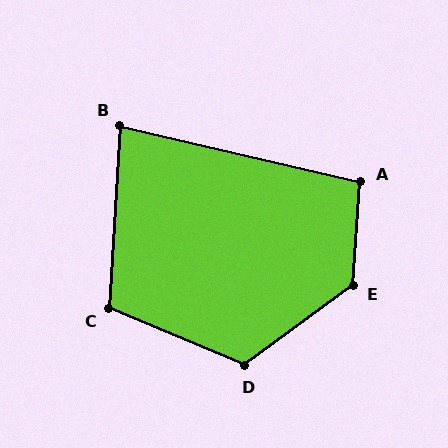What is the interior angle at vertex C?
Approximately 109 degrees (obtuse).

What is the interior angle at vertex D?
Approximately 121 degrees (obtuse).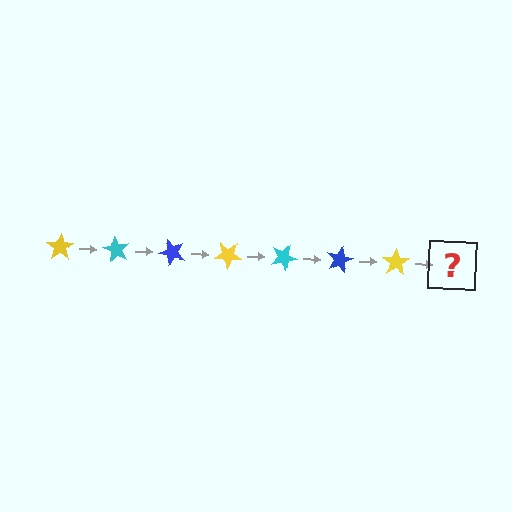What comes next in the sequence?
The next element should be a cyan star, rotated 420 degrees from the start.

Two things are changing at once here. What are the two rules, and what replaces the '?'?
The two rules are that it rotates 60 degrees each step and the color cycles through yellow, cyan, and blue. The '?' should be a cyan star, rotated 420 degrees from the start.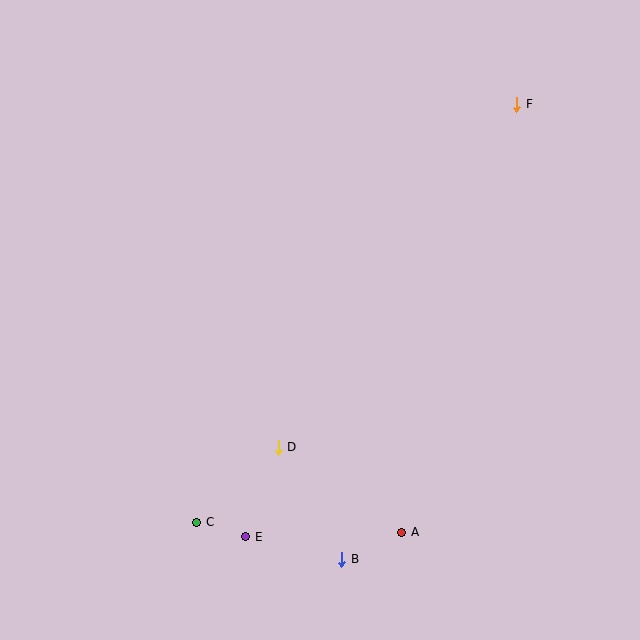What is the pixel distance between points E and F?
The distance between E and F is 510 pixels.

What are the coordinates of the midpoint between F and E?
The midpoint between F and E is at (381, 320).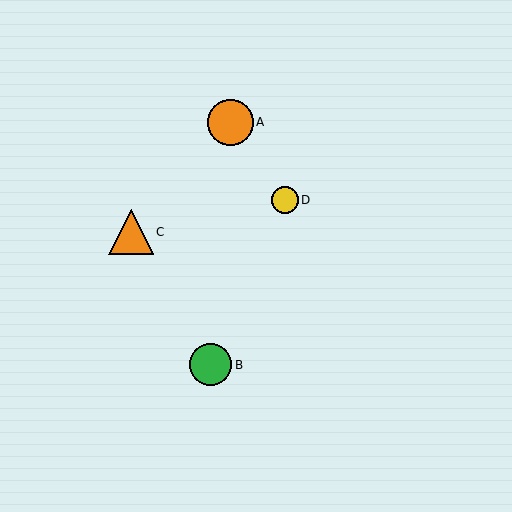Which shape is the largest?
The orange circle (labeled A) is the largest.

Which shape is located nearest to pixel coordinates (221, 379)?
The green circle (labeled B) at (211, 365) is nearest to that location.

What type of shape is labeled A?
Shape A is an orange circle.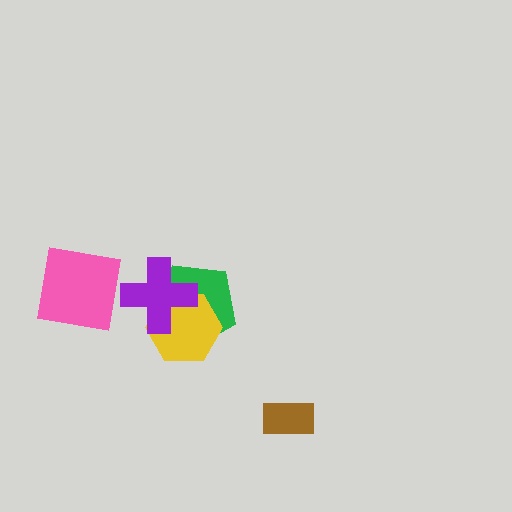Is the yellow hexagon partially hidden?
Yes, it is partially covered by another shape.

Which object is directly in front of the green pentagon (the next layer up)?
The yellow hexagon is directly in front of the green pentagon.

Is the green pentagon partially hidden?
Yes, it is partially covered by another shape.